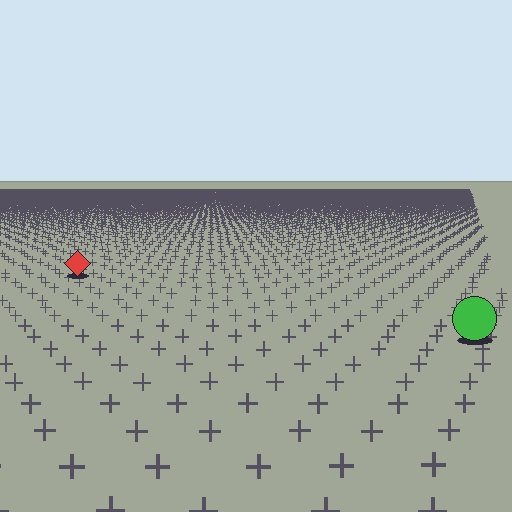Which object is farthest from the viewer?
The red diamond is farthest from the viewer. It appears smaller and the ground texture around it is denser.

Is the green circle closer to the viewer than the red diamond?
Yes. The green circle is closer — you can tell from the texture gradient: the ground texture is coarser near it.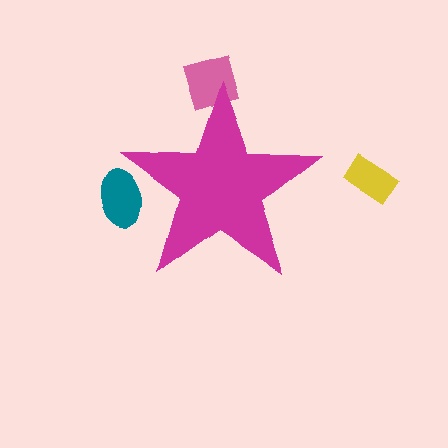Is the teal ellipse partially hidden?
Yes, the teal ellipse is partially hidden behind the magenta star.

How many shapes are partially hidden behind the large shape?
2 shapes are partially hidden.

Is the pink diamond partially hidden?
Yes, the pink diamond is partially hidden behind the magenta star.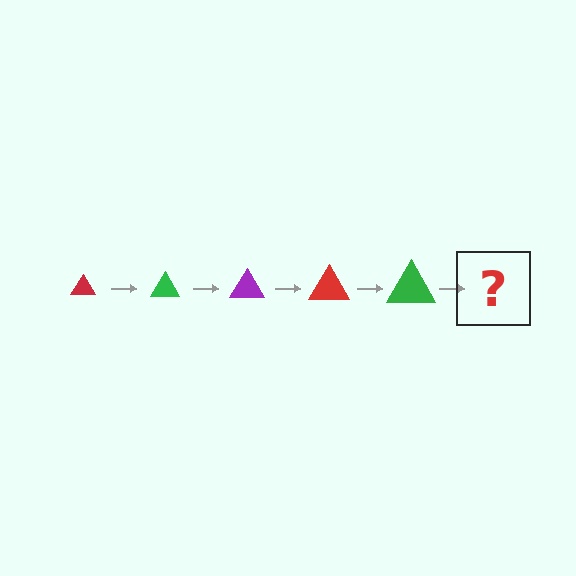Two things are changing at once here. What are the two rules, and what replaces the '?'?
The two rules are that the triangle grows larger each step and the color cycles through red, green, and purple. The '?' should be a purple triangle, larger than the previous one.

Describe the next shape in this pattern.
It should be a purple triangle, larger than the previous one.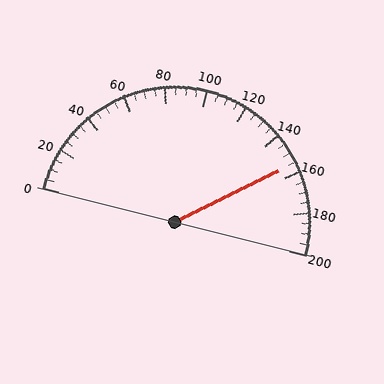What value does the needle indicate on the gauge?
The needle indicates approximately 155.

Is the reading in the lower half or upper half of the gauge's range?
The reading is in the upper half of the range (0 to 200).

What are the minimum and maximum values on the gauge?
The gauge ranges from 0 to 200.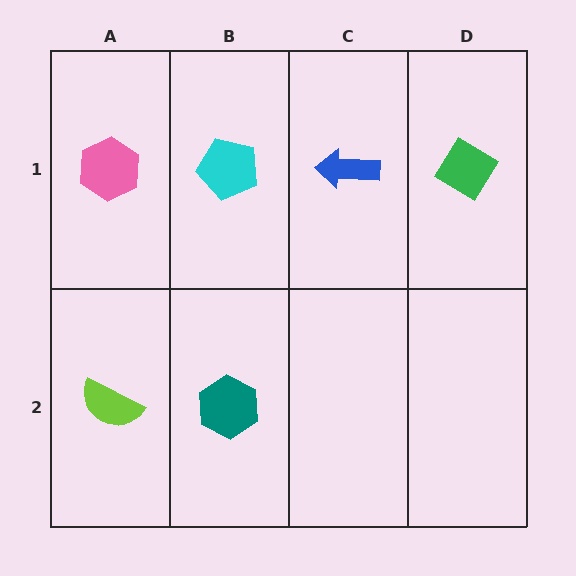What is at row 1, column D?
A green diamond.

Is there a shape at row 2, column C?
No, that cell is empty.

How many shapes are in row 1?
4 shapes.